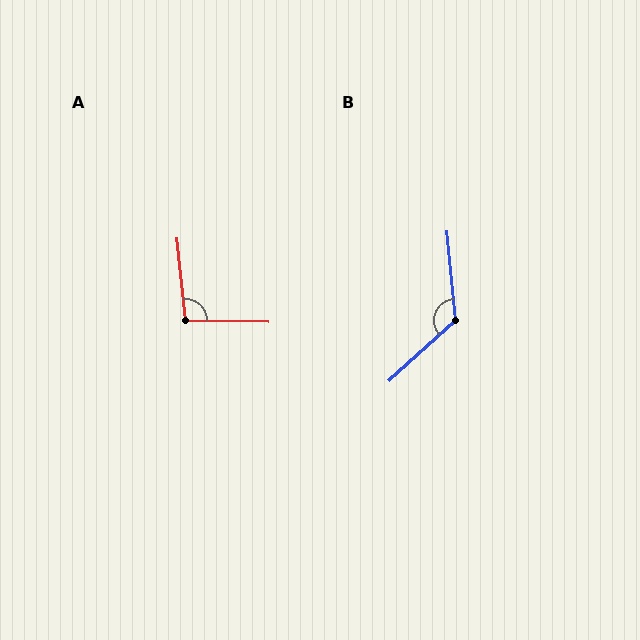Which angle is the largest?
B, at approximately 127 degrees.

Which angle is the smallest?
A, at approximately 96 degrees.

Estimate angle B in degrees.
Approximately 127 degrees.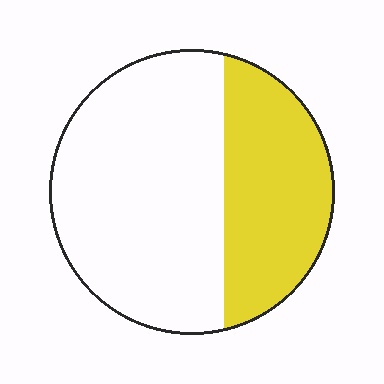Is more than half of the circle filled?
No.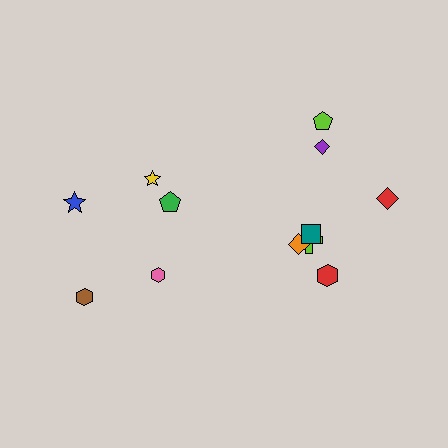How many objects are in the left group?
There are 5 objects.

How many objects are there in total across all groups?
There are 12 objects.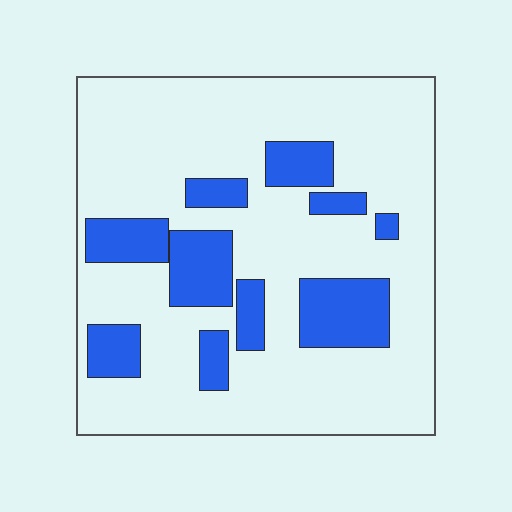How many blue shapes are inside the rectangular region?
10.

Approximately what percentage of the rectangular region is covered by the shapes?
Approximately 20%.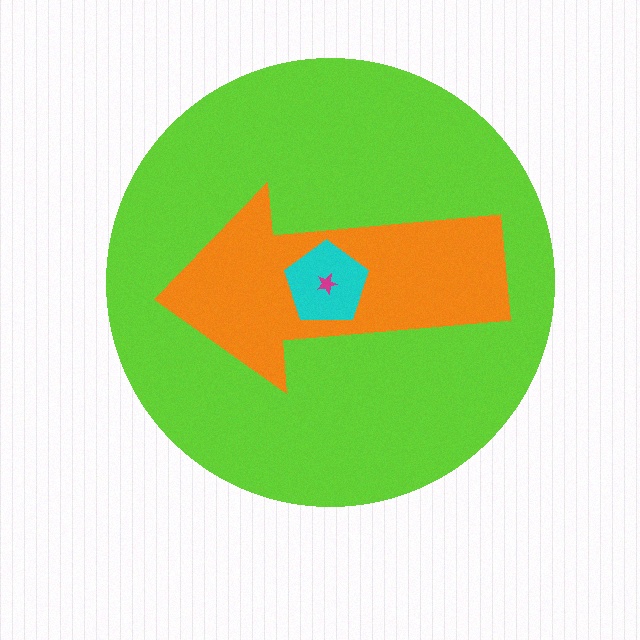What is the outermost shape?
The lime circle.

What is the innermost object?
The magenta star.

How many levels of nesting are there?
4.